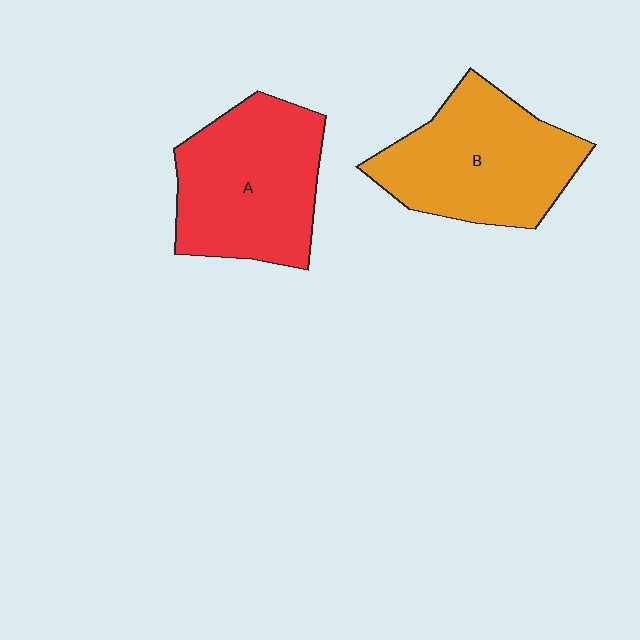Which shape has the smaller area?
Shape B (orange).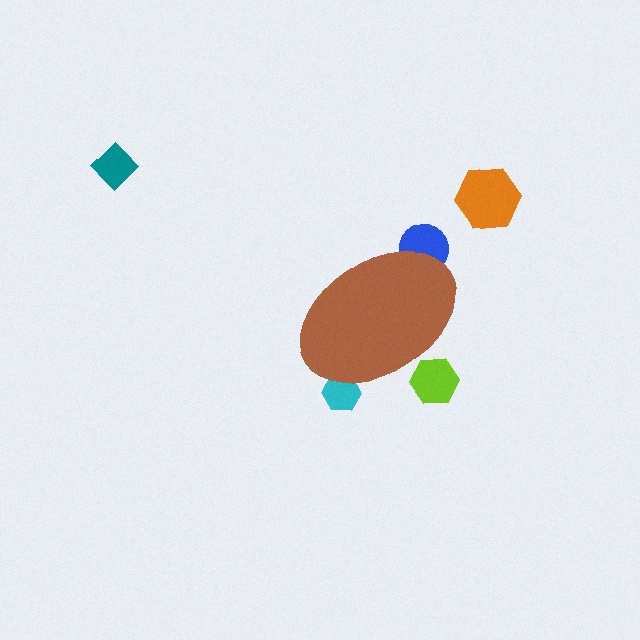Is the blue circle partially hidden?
Yes, the blue circle is partially hidden behind the brown ellipse.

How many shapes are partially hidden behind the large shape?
3 shapes are partially hidden.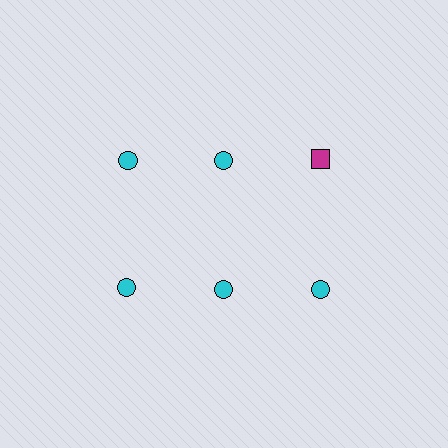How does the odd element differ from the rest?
It differs in both color (magenta instead of cyan) and shape (square instead of circle).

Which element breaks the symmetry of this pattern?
The magenta square in the top row, center column breaks the symmetry. All other shapes are cyan circles.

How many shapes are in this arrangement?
There are 6 shapes arranged in a grid pattern.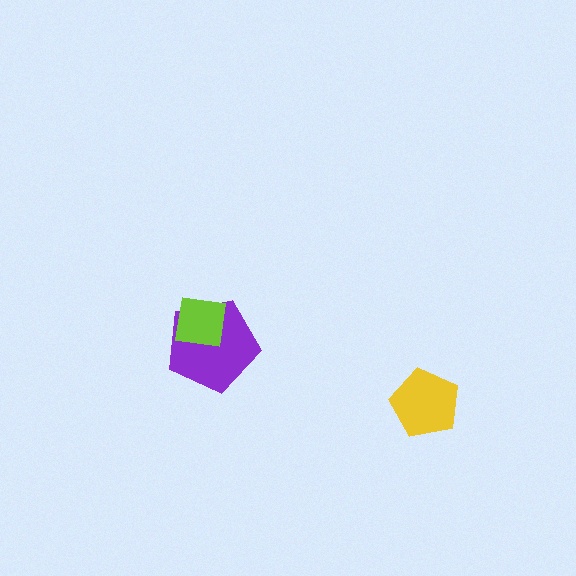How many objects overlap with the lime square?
1 object overlaps with the lime square.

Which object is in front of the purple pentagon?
The lime square is in front of the purple pentagon.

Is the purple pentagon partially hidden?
Yes, it is partially covered by another shape.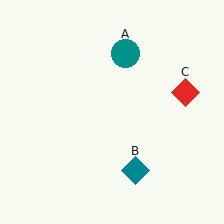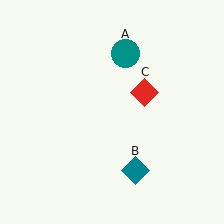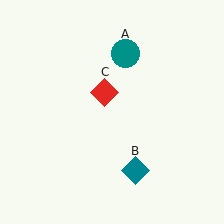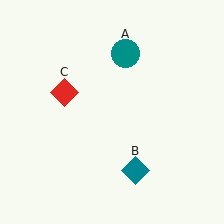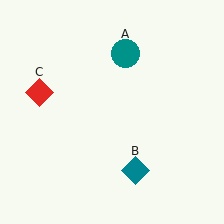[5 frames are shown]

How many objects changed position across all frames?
1 object changed position: red diamond (object C).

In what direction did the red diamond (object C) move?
The red diamond (object C) moved left.